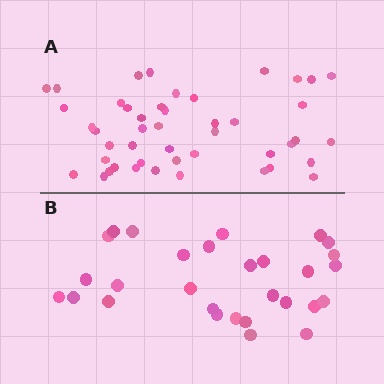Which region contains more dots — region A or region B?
Region A (the top region) has more dots.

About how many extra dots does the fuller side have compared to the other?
Region A has approximately 15 more dots than region B.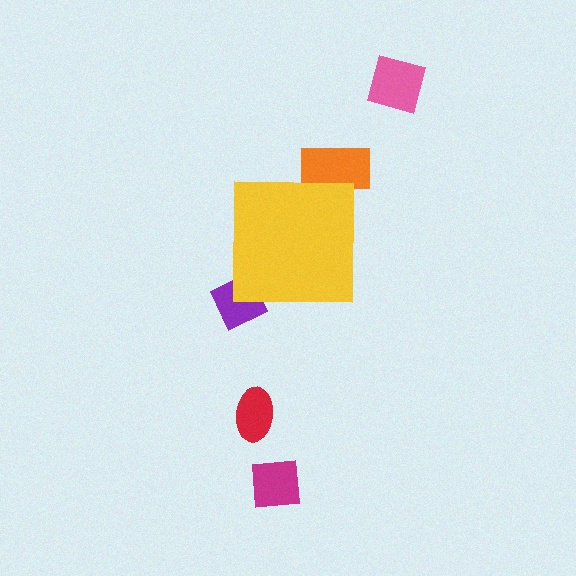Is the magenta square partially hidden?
No, the magenta square is fully visible.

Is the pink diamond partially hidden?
No, the pink diamond is fully visible.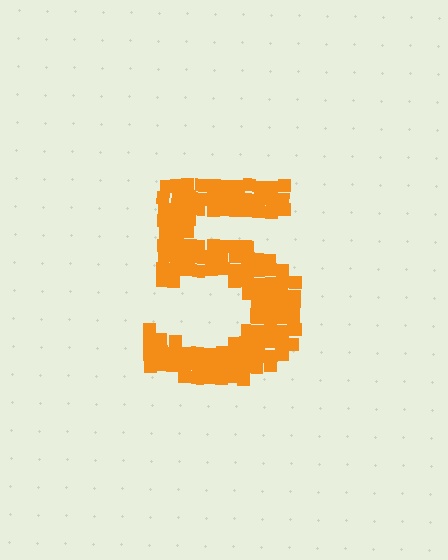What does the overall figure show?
The overall figure shows the digit 5.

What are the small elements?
The small elements are squares.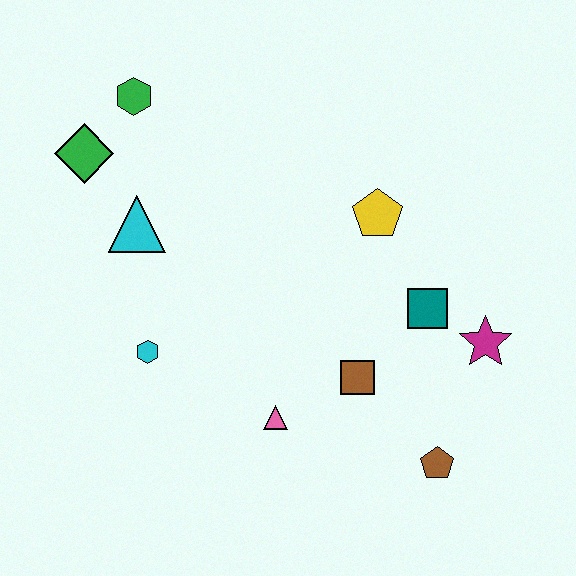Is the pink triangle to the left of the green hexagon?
No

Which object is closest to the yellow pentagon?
The teal square is closest to the yellow pentagon.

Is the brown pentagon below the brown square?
Yes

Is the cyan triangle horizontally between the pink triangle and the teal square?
No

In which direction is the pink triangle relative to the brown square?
The pink triangle is to the left of the brown square.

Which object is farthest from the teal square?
The green diamond is farthest from the teal square.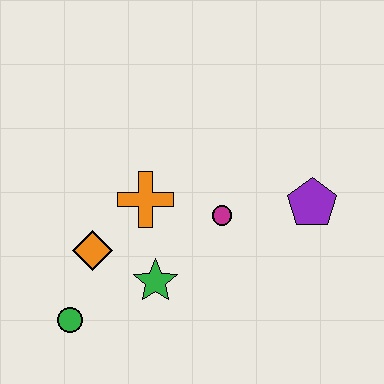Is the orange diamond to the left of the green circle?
No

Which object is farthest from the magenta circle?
The green circle is farthest from the magenta circle.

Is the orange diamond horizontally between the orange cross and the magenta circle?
No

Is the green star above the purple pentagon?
No